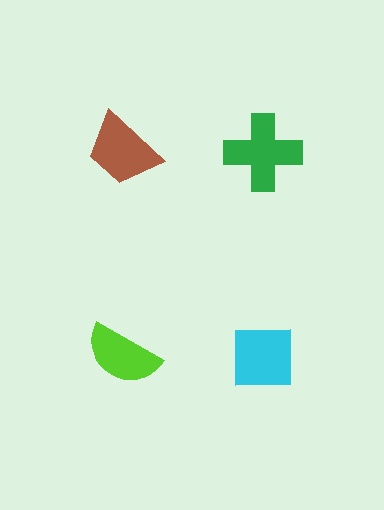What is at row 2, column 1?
A lime semicircle.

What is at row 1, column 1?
A brown trapezoid.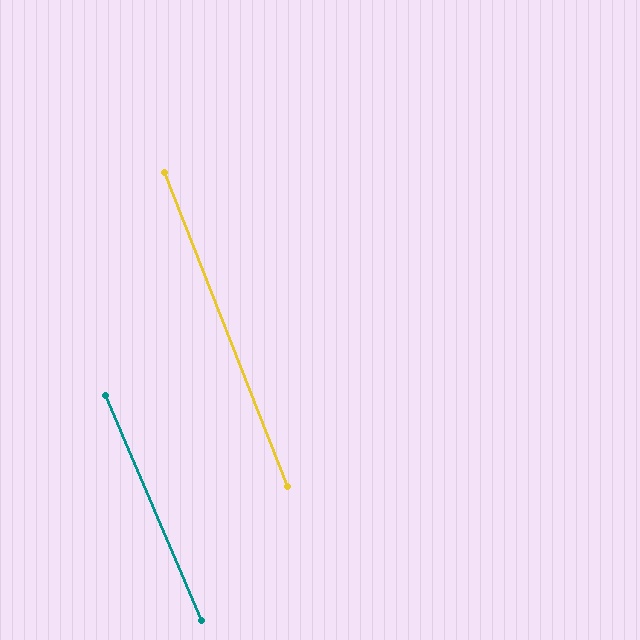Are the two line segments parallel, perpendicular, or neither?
Parallel — their directions differ by only 1.7°.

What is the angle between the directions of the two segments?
Approximately 2 degrees.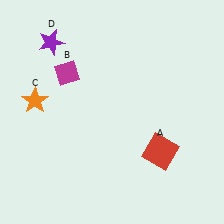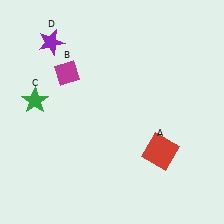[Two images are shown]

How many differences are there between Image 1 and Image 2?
There is 1 difference between the two images.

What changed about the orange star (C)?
In Image 1, C is orange. In Image 2, it changed to green.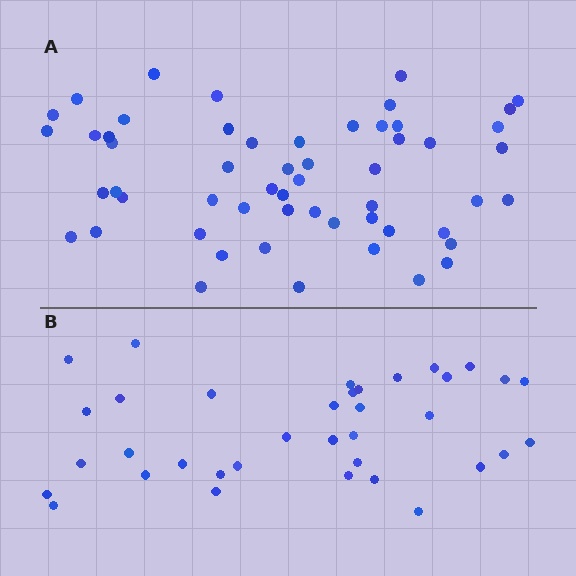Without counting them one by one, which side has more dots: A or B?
Region A (the top region) has more dots.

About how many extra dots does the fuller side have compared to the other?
Region A has approximately 20 more dots than region B.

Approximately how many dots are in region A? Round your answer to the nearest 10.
About 60 dots. (The exact count is 55, which rounds to 60.)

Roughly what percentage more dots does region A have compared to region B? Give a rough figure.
About 55% more.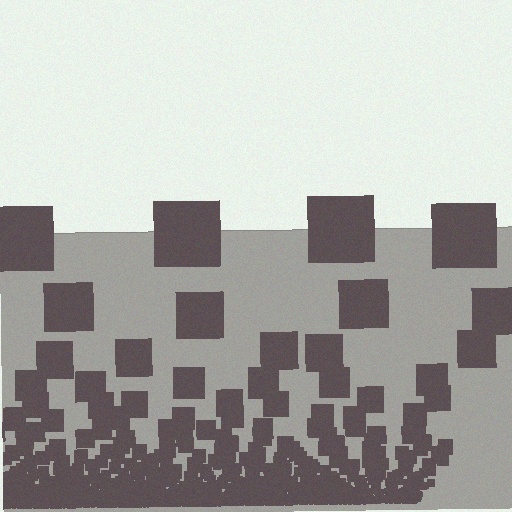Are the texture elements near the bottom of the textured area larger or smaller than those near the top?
Smaller. The gradient is inverted — elements near the bottom are smaller and denser.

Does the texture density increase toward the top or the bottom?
Density increases toward the bottom.